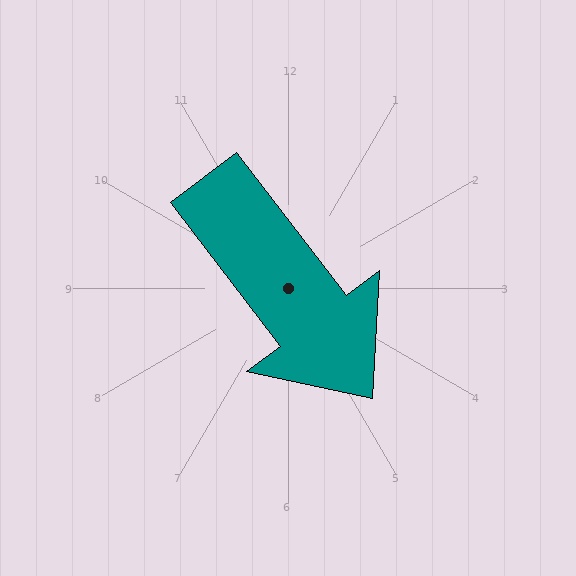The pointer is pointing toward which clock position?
Roughly 5 o'clock.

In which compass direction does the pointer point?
Southeast.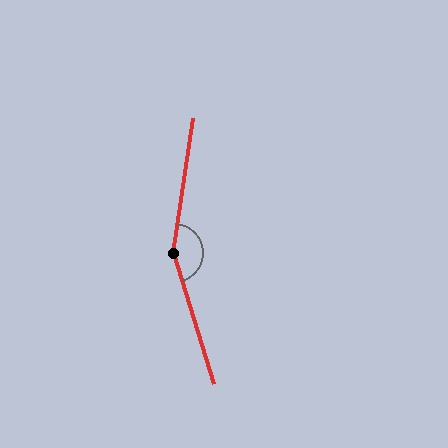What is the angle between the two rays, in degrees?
Approximately 155 degrees.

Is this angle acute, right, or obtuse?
It is obtuse.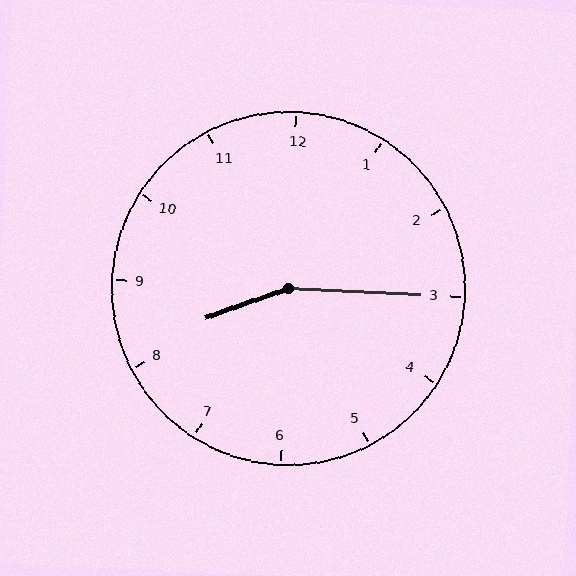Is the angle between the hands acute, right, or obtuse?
It is obtuse.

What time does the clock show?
8:15.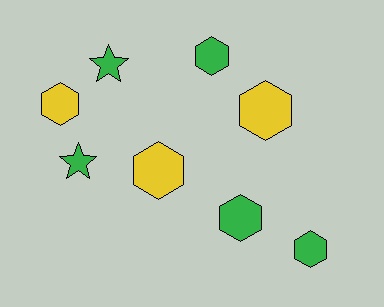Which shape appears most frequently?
Hexagon, with 6 objects.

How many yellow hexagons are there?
There are 3 yellow hexagons.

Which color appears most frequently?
Green, with 5 objects.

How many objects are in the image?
There are 8 objects.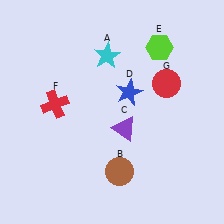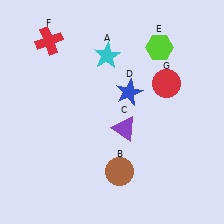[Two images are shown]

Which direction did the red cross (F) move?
The red cross (F) moved up.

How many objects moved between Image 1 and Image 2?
1 object moved between the two images.